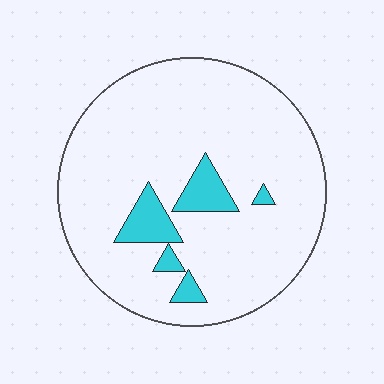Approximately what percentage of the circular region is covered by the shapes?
Approximately 10%.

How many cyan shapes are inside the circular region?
5.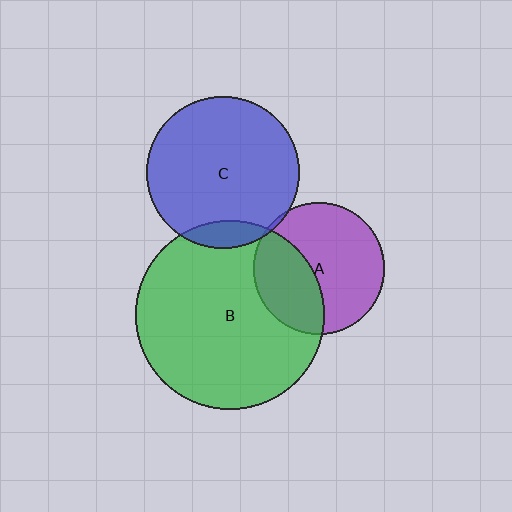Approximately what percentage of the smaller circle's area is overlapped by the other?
Approximately 5%.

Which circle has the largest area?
Circle B (green).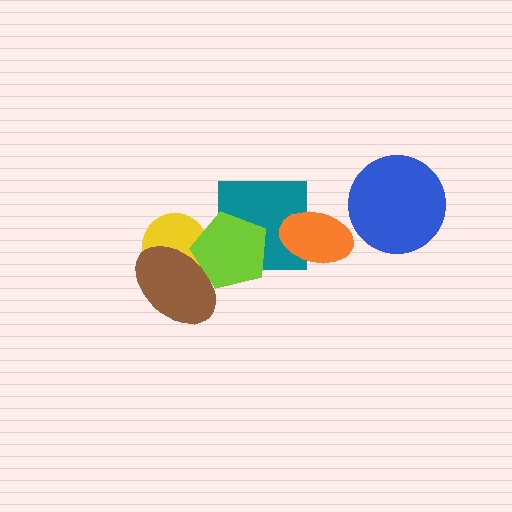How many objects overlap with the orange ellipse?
1 object overlaps with the orange ellipse.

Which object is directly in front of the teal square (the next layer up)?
The lime pentagon is directly in front of the teal square.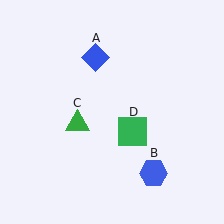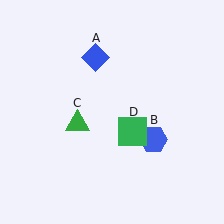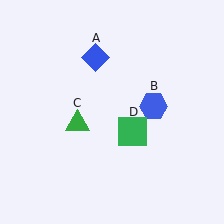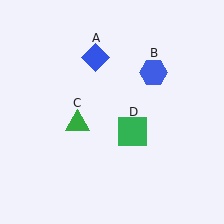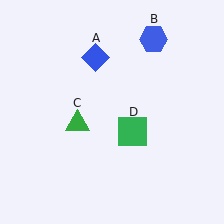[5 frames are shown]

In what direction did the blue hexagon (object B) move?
The blue hexagon (object B) moved up.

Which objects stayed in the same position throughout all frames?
Blue diamond (object A) and green triangle (object C) and green square (object D) remained stationary.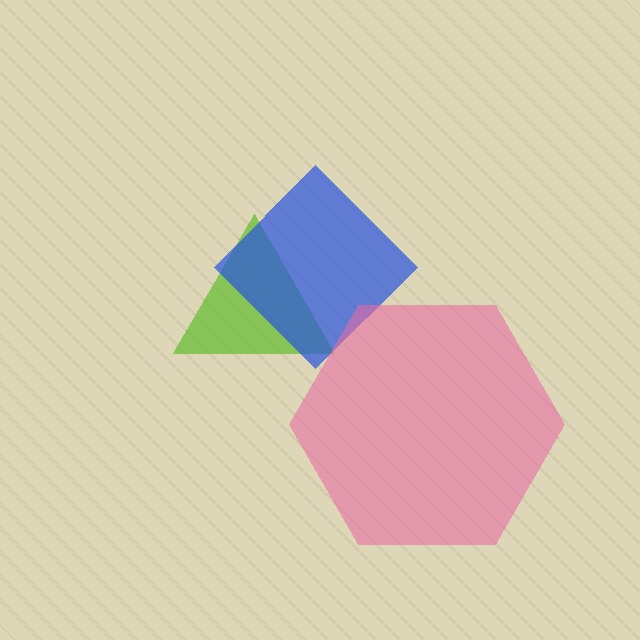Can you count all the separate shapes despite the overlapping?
Yes, there are 3 separate shapes.